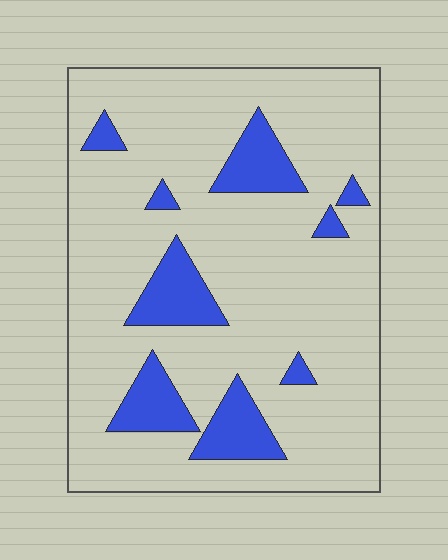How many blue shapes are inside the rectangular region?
9.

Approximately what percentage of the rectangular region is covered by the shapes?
Approximately 15%.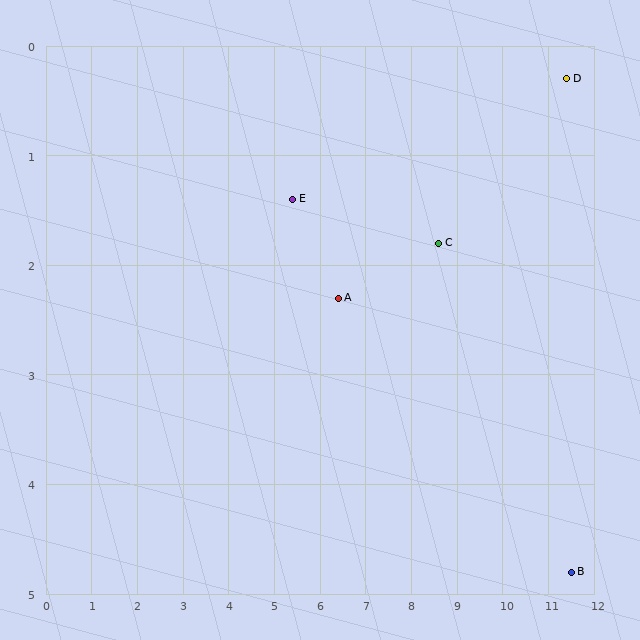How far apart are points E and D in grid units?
Points E and D are about 6.1 grid units apart.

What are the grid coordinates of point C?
Point C is at approximately (8.6, 1.8).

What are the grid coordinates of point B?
Point B is at approximately (11.5, 4.8).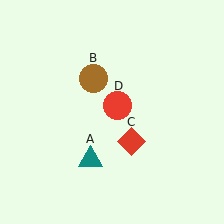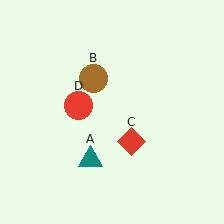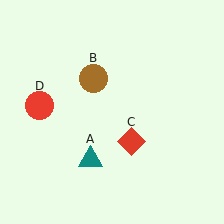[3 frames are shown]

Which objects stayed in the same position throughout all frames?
Teal triangle (object A) and brown circle (object B) and red diamond (object C) remained stationary.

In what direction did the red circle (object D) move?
The red circle (object D) moved left.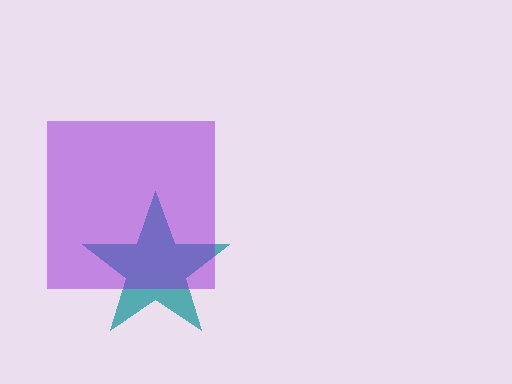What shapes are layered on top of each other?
The layered shapes are: a teal star, a purple square.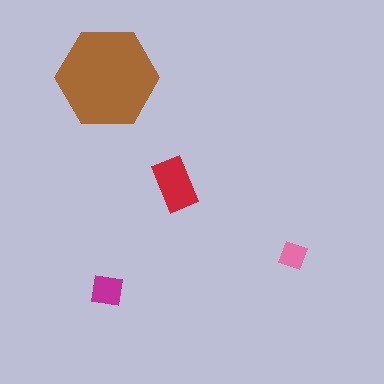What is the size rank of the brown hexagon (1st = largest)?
1st.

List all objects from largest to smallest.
The brown hexagon, the red rectangle, the magenta square, the pink diamond.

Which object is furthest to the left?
The magenta square is leftmost.